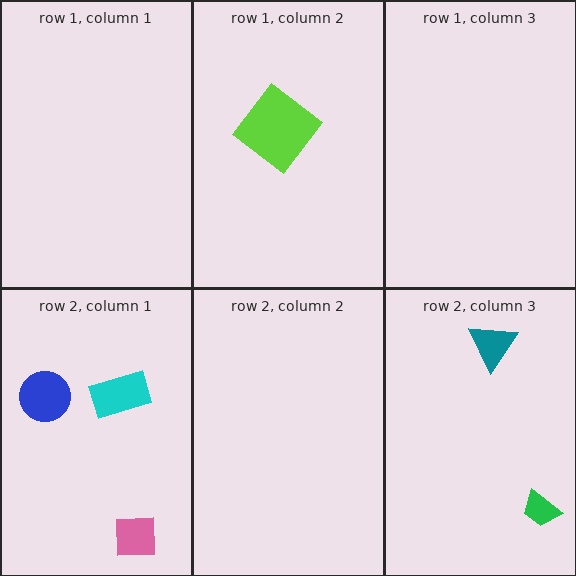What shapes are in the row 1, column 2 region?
The lime diamond.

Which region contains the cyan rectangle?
The row 2, column 1 region.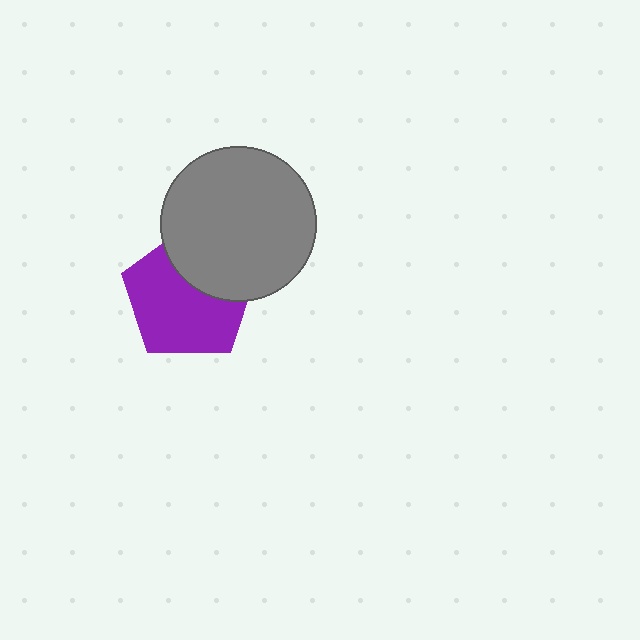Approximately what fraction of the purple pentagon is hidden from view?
Roughly 34% of the purple pentagon is hidden behind the gray circle.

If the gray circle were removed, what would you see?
You would see the complete purple pentagon.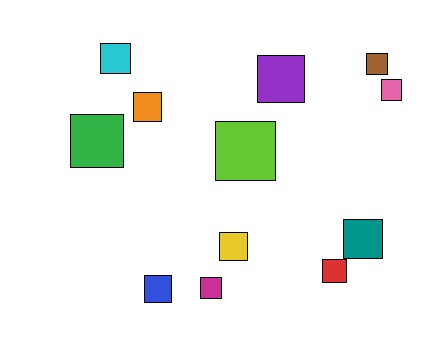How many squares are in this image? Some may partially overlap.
There are 12 squares.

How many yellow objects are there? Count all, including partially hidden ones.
There is 1 yellow object.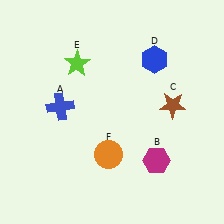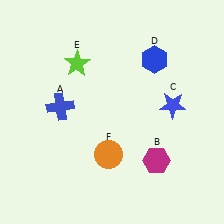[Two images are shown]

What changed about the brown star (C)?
In Image 1, C is brown. In Image 2, it changed to blue.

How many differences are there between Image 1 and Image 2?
There is 1 difference between the two images.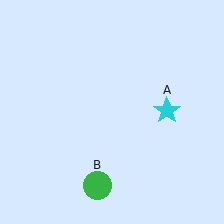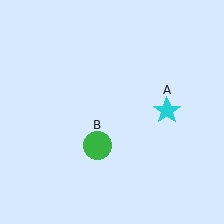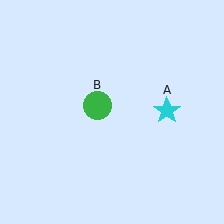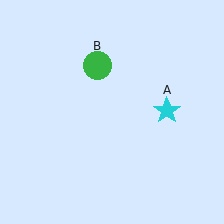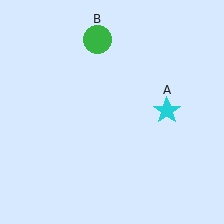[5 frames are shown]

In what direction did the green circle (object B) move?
The green circle (object B) moved up.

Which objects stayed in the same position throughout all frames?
Cyan star (object A) remained stationary.